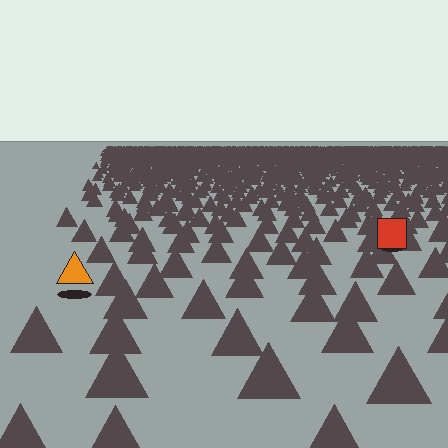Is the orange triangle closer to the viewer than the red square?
Yes. The orange triangle is closer — you can tell from the texture gradient: the ground texture is coarser near it.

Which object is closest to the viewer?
The orange triangle is closest. The texture marks near it are larger and more spread out.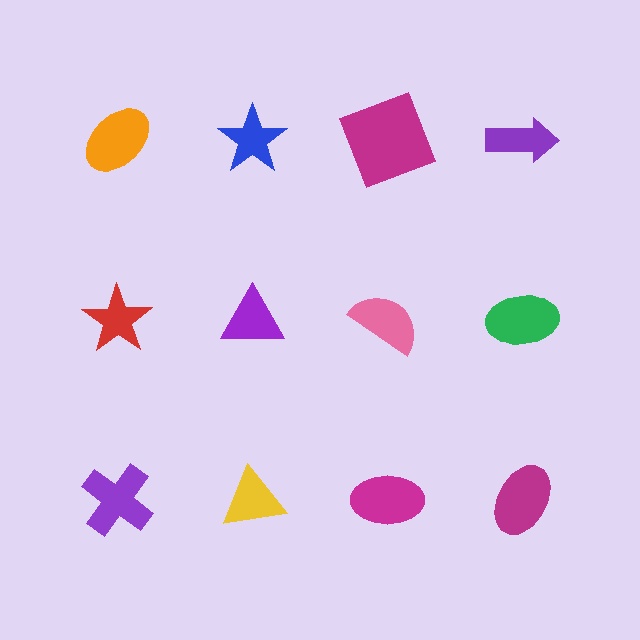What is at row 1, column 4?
A purple arrow.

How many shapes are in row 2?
4 shapes.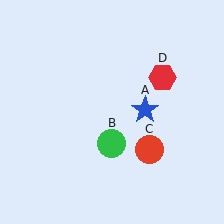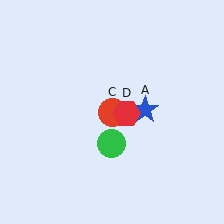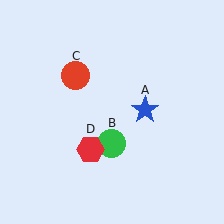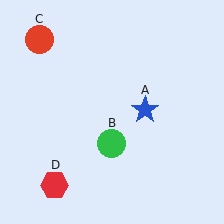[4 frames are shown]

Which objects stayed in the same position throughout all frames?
Blue star (object A) and green circle (object B) remained stationary.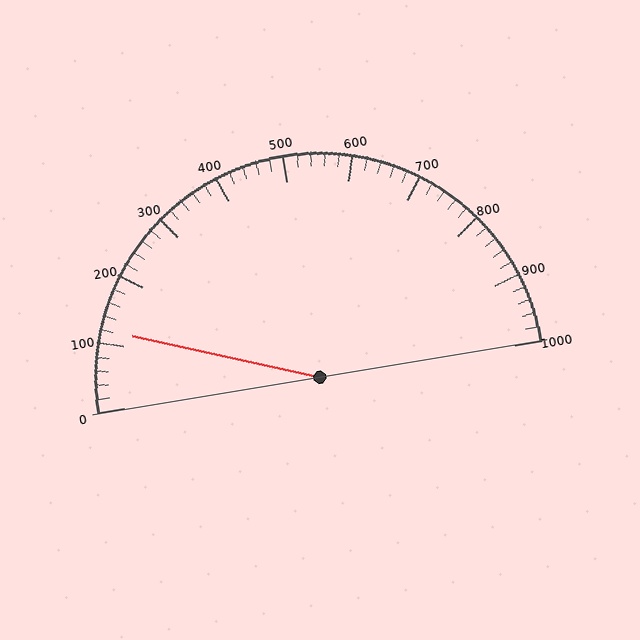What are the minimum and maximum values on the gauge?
The gauge ranges from 0 to 1000.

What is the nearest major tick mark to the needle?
The nearest major tick mark is 100.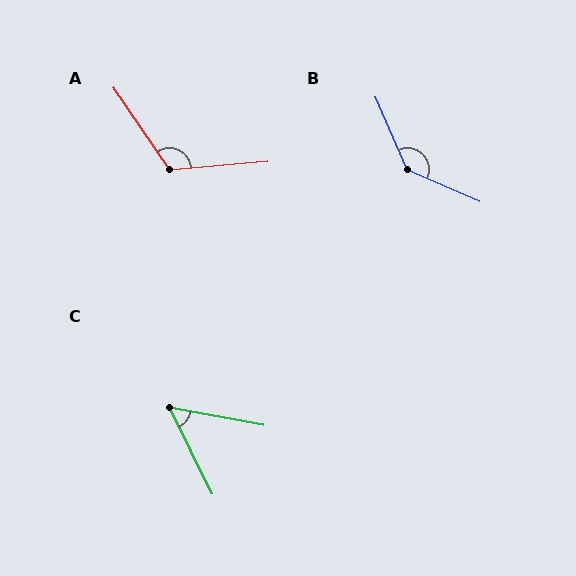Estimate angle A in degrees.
Approximately 120 degrees.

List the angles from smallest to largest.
C (53°), A (120°), B (137°).